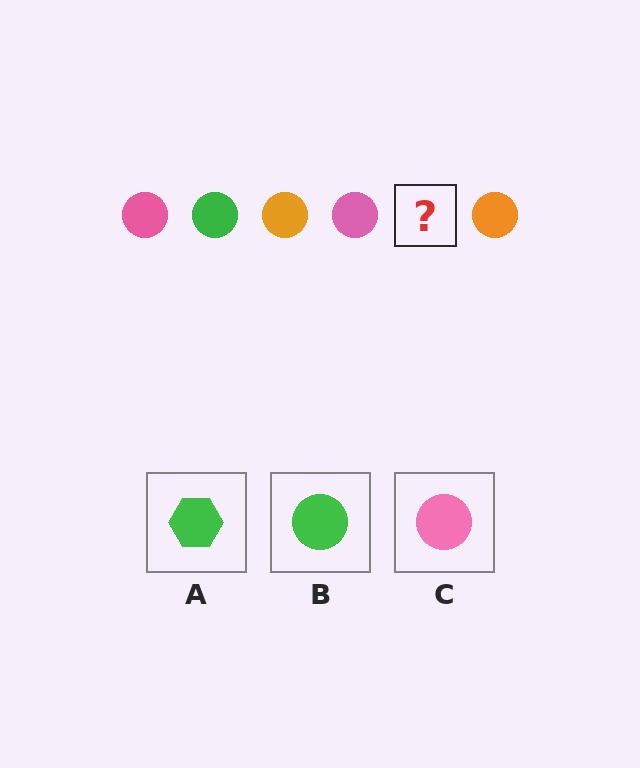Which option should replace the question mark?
Option B.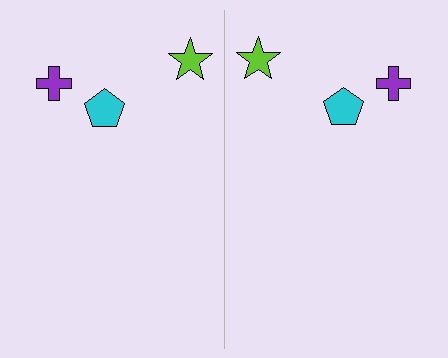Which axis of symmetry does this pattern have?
The pattern has a vertical axis of symmetry running through the center of the image.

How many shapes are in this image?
There are 6 shapes in this image.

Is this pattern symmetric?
Yes, this pattern has bilateral (reflection) symmetry.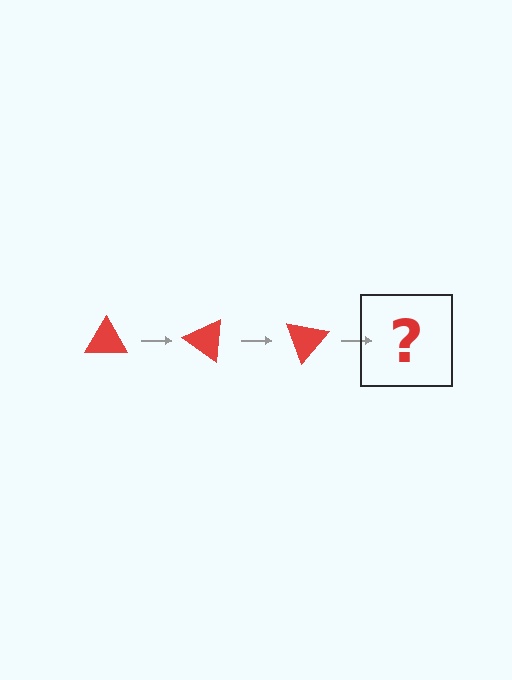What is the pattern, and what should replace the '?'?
The pattern is that the triangle rotates 35 degrees each step. The '?' should be a red triangle rotated 105 degrees.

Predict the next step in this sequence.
The next step is a red triangle rotated 105 degrees.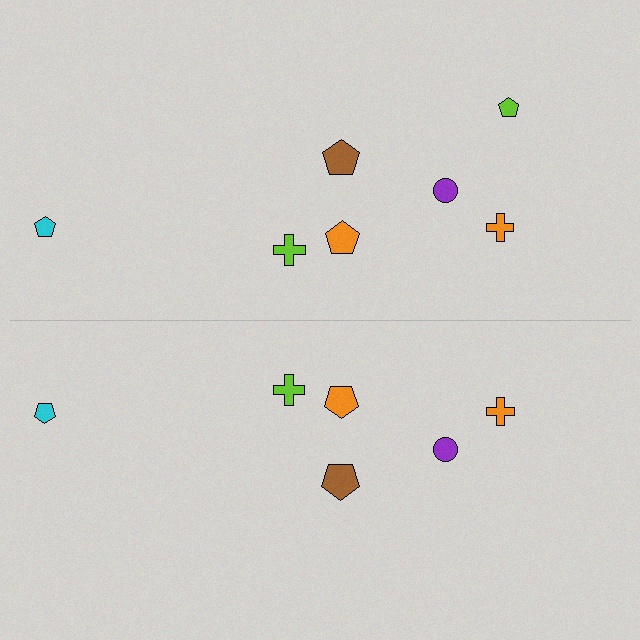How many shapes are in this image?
There are 13 shapes in this image.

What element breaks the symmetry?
A lime pentagon is missing from the bottom side.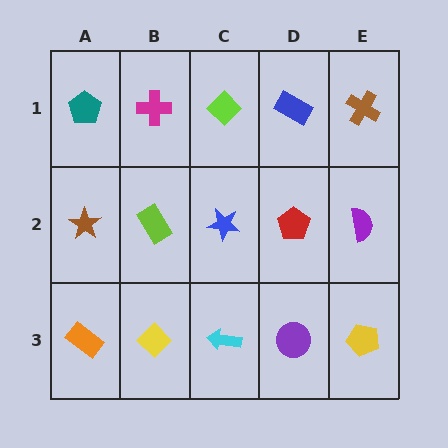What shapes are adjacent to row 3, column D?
A red pentagon (row 2, column D), a cyan arrow (row 3, column C), a yellow pentagon (row 3, column E).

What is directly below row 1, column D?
A red pentagon.